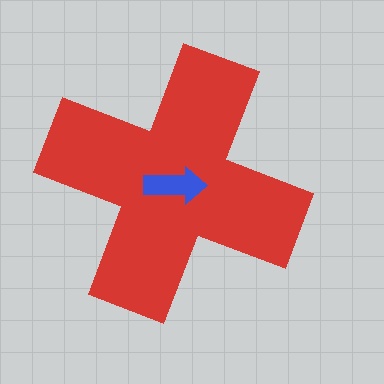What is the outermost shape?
The red cross.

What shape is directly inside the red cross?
The blue arrow.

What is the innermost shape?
The blue arrow.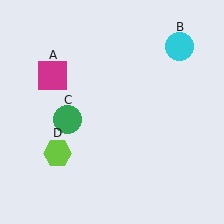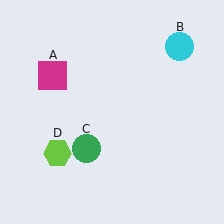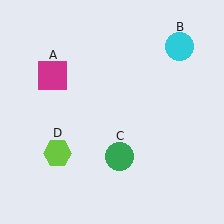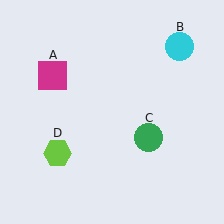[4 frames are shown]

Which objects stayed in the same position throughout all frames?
Magenta square (object A) and cyan circle (object B) and lime hexagon (object D) remained stationary.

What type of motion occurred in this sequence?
The green circle (object C) rotated counterclockwise around the center of the scene.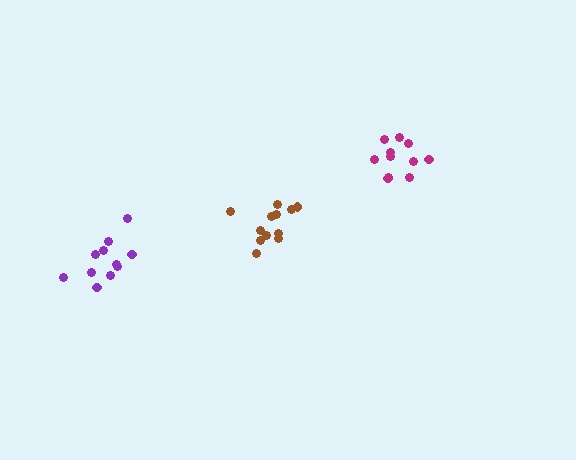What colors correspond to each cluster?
The clusters are colored: magenta, purple, brown.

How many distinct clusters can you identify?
There are 3 distinct clusters.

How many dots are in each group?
Group 1: 11 dots, Group 2: 11 dots, Group 3: 12 dots (34 total).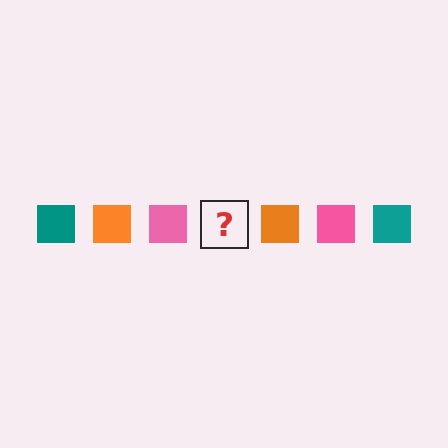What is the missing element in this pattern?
The missing element is a teal square.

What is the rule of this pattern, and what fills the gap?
The rule is that the pattern cycles through teal, orange, pink squares. The gap should be filled with a teal square.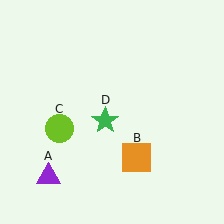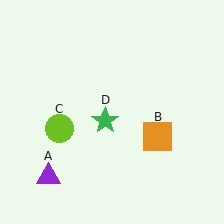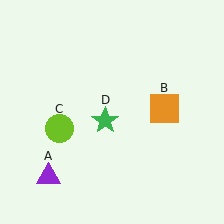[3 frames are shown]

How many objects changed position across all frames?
1 object changed position: orange square (object B).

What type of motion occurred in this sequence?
The orange square (object B) rotated counterclockwise around the center of the scene.